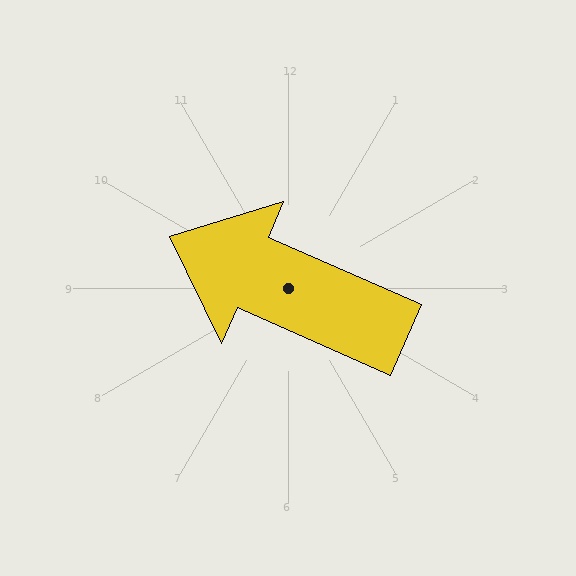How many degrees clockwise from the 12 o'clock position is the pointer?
Approximately 294 degrees.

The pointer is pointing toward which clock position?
Roughly 10 o'clock.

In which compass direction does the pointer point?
Northwest.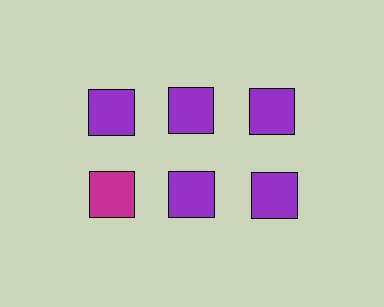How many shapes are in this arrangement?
There are 6 shapes arranged in a grid pattern.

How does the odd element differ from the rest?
It has a different color: magenta instead of purple.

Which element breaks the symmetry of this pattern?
The magenta square in the second row, leftmost column breaks the symmetry. All other shapes are purple squares.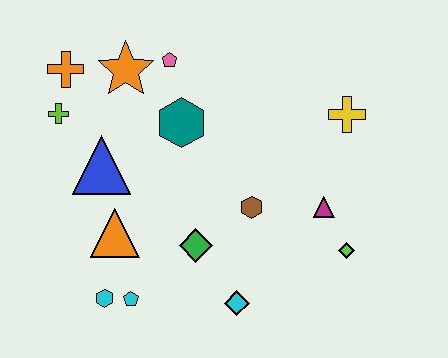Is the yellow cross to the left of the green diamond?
No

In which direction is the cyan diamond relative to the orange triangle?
The cyan diamond is to the right of the orange triangle.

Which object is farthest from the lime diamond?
The orange cross is farthest from the lime diamond.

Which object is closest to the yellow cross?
The magenta triangle is closest to the yellow cross.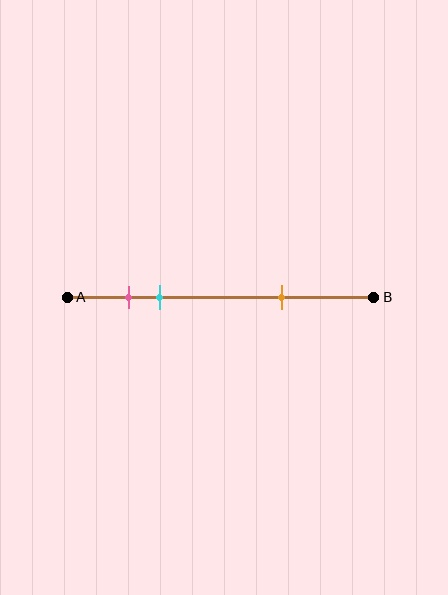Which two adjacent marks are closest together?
The pink and cyan marks are the closest adjacent pair.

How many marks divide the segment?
There are 3 marks dividing the segment.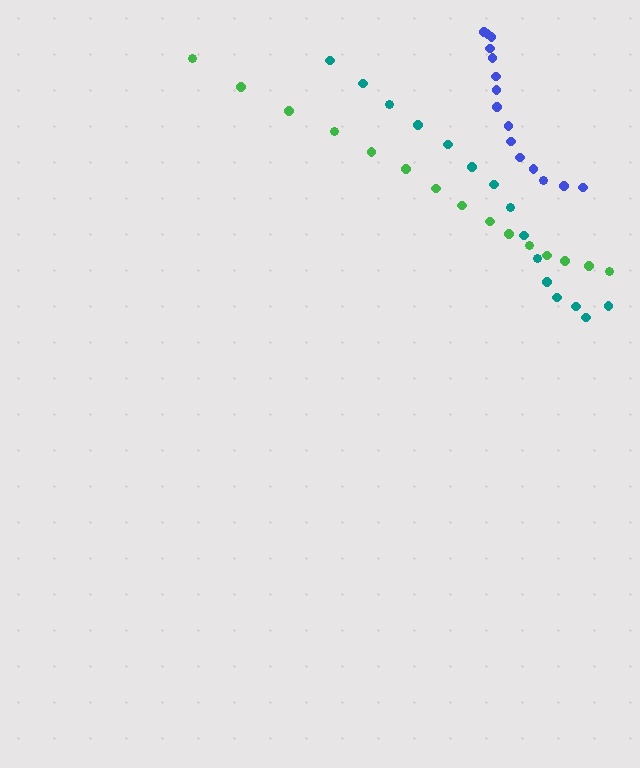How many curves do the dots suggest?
There are 3 distinct paths.